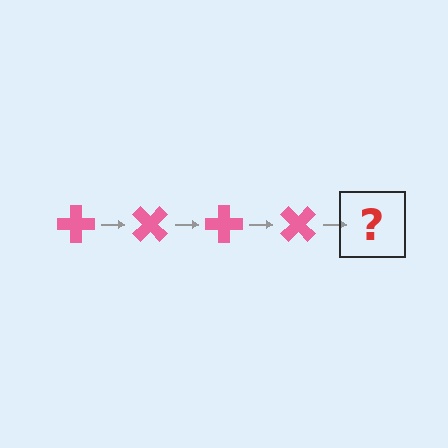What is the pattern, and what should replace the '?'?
The pattern is that the cross rotates 45 degrees each step. The '?' should be a pink cross rotated 180 degrees.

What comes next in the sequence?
The next element should be a pink cross rotated 180 degrees.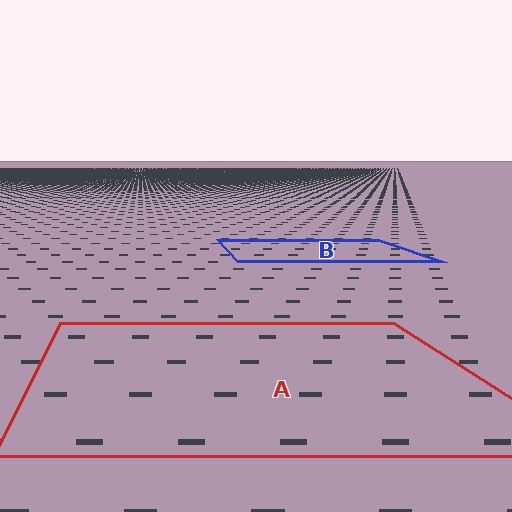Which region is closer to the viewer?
Region A is closer. The texture elements there are larger and more spread out.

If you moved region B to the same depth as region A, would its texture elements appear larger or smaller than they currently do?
They would appear larger. At a closer depth, the same texture elements are projected at a bigger on-screen size.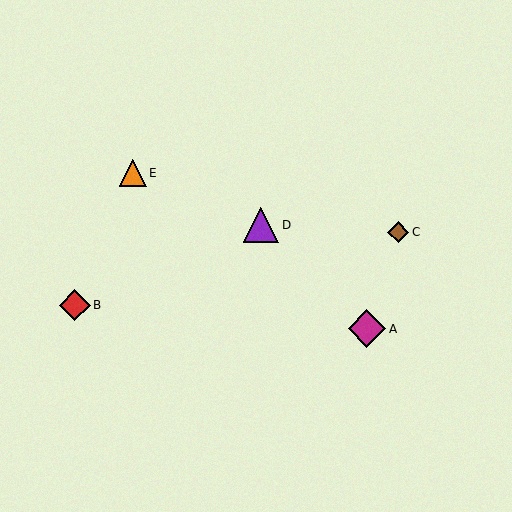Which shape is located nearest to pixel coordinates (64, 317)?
The red diamond (labeled B) at (75, 305) is nearest to that location.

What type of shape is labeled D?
Shape D is a purple triangle.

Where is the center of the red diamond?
The center of the red diamond is at (75, 305).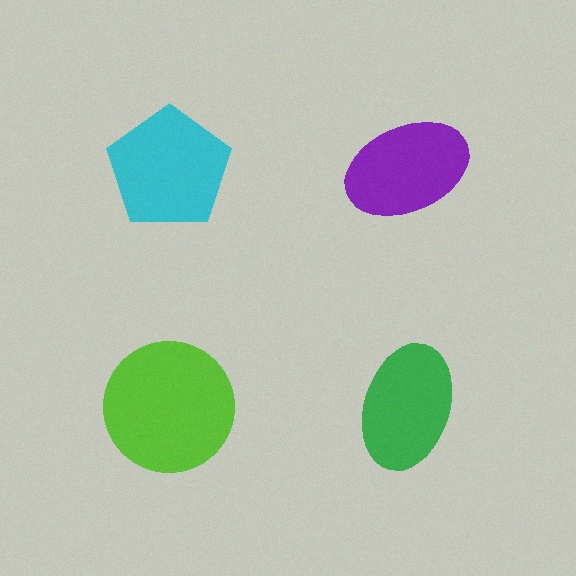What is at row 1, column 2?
A purple ellipse.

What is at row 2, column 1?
A lime circle.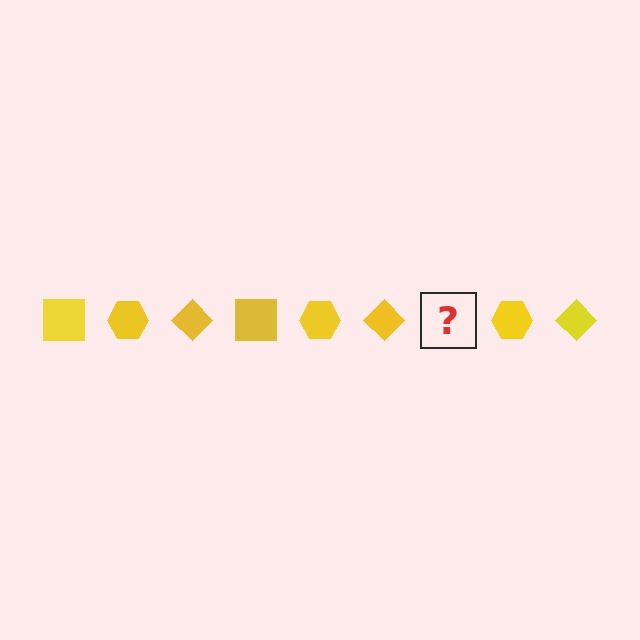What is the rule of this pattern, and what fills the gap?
The rule is that the pattern cycles through square, hexagon, diamond shapes in yellow. The gap should be filled with a yellow square.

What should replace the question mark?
The question mark should be replaced with a yellow square.